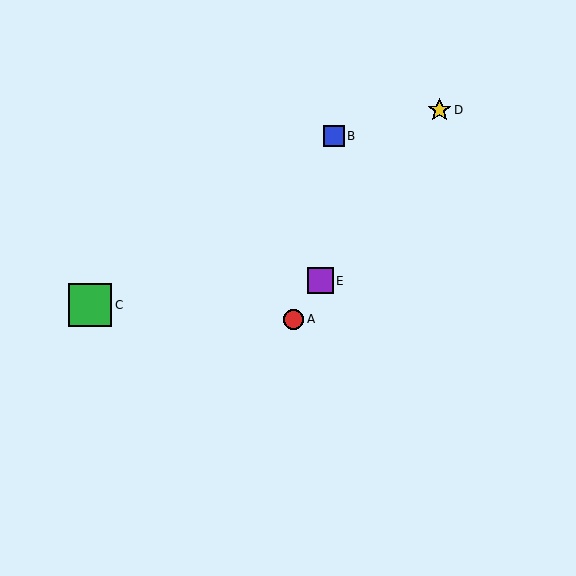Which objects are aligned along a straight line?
Objects A, D, E are aligned along a straight line.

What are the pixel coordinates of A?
Object A is at (293, 319).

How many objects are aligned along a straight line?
3 objects (A, D, E) are aligned along a straight line.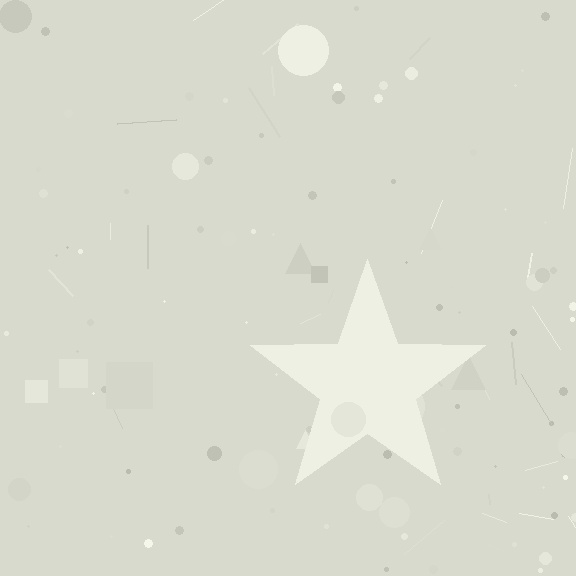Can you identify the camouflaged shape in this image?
The camouflaged shape is a star.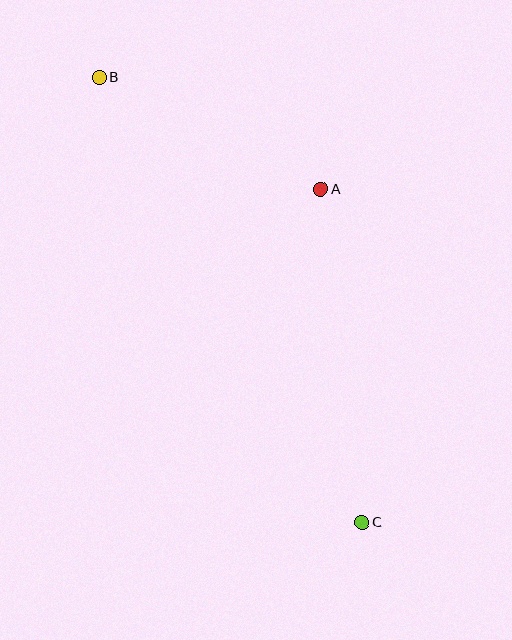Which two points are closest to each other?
Points A and B are closest to each other.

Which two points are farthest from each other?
Points B and C are farthest from each other.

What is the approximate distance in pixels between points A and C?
The distance between A and C is approximately 336 pixels.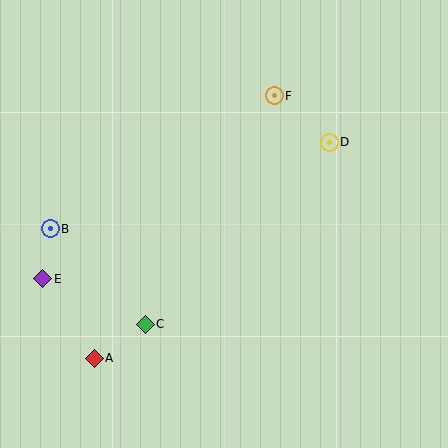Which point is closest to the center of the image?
Point C at (145, 324) is closest to the center.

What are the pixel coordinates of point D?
Point D is at (329, 142).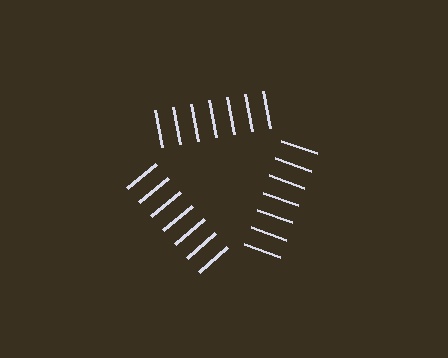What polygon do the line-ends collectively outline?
An illusory triangle — the line segments terminate on its edges but no continuous stroke is drawn.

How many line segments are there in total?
21 — 7 along each of the 3 edges.